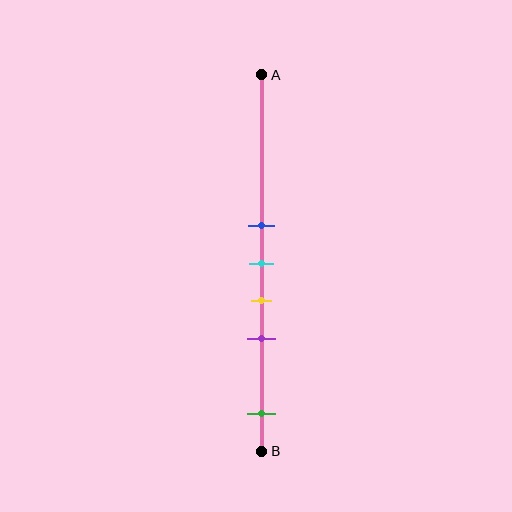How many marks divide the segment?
There are 5 marks dividing the segment.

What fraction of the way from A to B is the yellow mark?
The yellow mark is approximately 60% (0.6) of the way from A to B.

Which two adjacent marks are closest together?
The blue and cyan marks are the closest adjacent pair.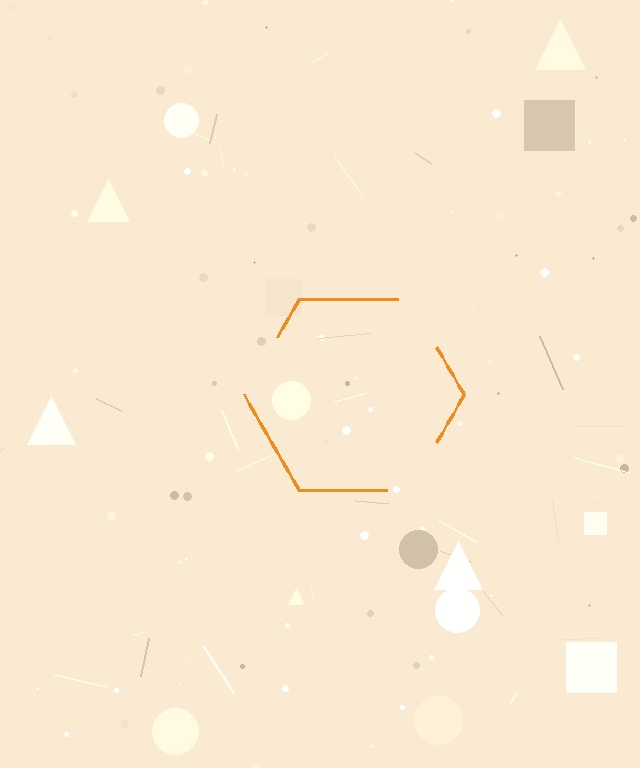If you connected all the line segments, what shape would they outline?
They would outline a hexagon.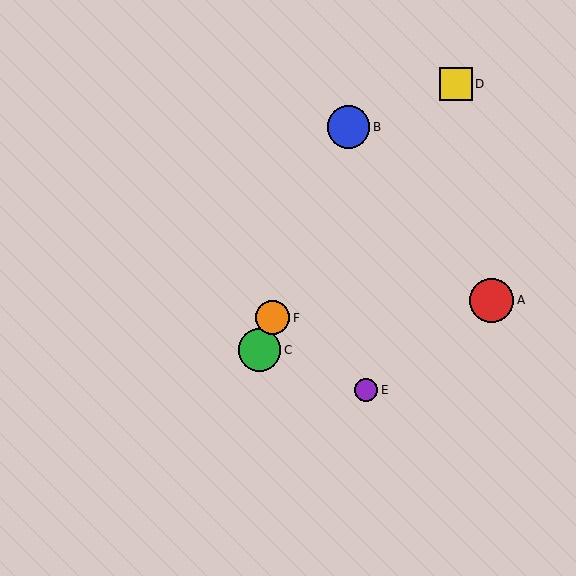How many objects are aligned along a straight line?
3 objects (B, C, F) are aligned along a straight line.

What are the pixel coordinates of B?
Object B is at (349, 127).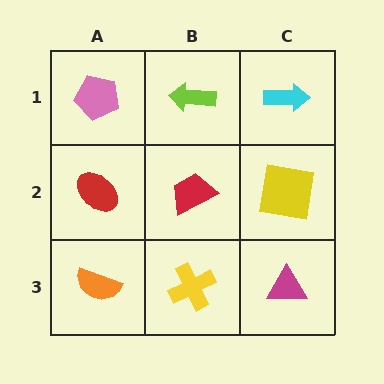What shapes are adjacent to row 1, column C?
A yellow square (row 2, column C), a lime arrow (row 1, column B).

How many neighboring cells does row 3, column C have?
2.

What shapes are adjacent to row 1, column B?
A red trapezoid (row 2, column B), a pink pentagon (row 1, column A), a cyan arrow (row 1, column C).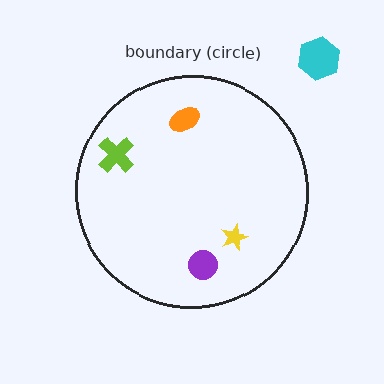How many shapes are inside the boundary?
4 inside, 1 outside.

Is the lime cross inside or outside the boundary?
Inside.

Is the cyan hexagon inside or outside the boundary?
Outside.